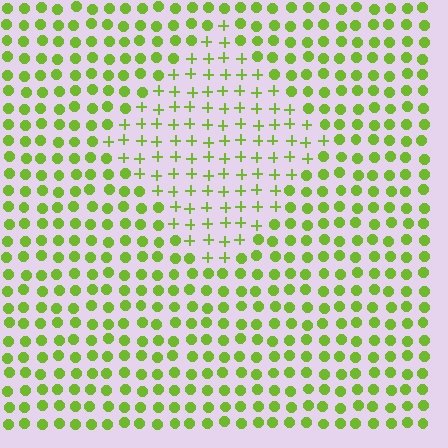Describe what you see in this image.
The image is filled with small lime elements arranged in a uniform grid. A diamond-shaped region contains plus signs, while the surrounding area contains circles. The boundary is defined purely by the change in element shape.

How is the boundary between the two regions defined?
The boundary is defined by a change in element shape: plus signs inside vs. circles outside. All elements share the same color and spacing.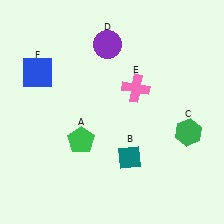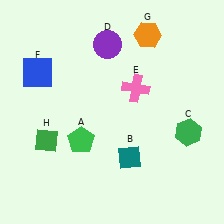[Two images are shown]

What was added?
An orange hexagon (G), a green diamond (H) were added in Image 2.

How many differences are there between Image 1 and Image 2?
There are 2 differences between the two images.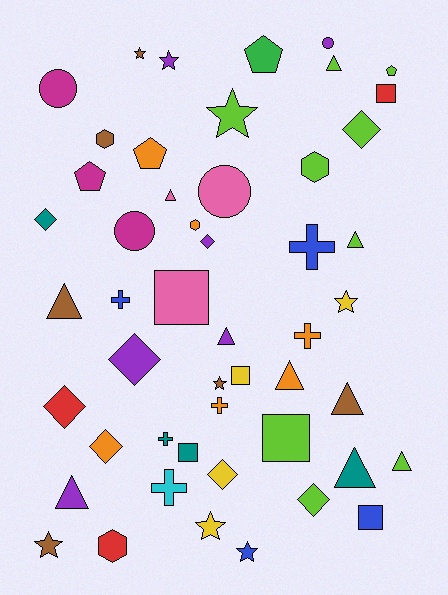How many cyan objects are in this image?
There is 1 cyan object.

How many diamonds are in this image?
There are 8 diamonds.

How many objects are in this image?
There are 50 objects.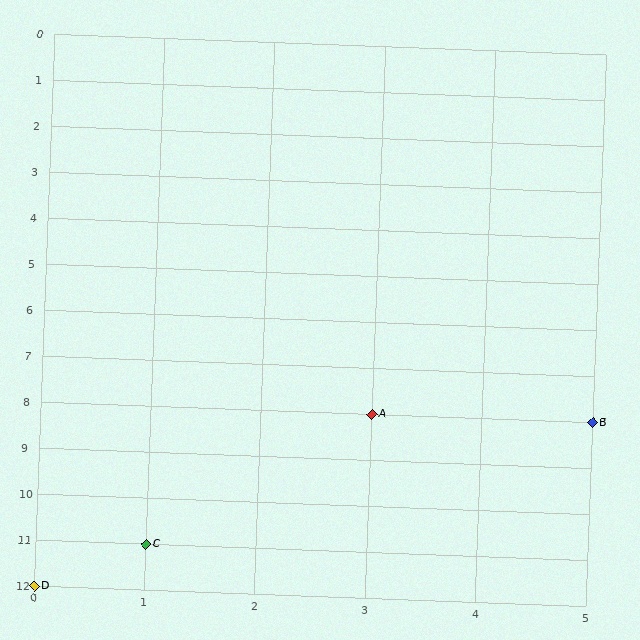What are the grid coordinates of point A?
Point A is at grid coordinates (3, 8).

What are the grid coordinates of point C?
Point C is at grid coordinates (1, 11).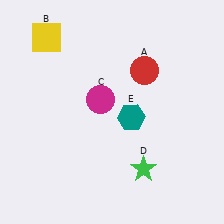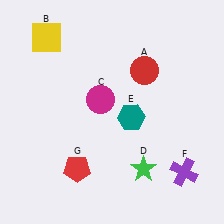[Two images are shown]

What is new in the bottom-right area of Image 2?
A purple cross (F) was added in the bottom-right area of Image 2.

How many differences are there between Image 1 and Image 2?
There are 2 differences between the two images.